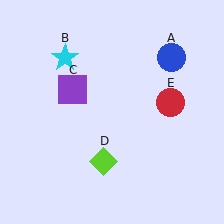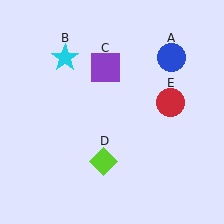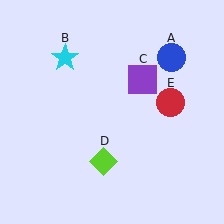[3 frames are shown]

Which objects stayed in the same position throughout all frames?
Blue circle (object A) and cyan star (object B) and lime diamond (object D) and red circle (object E) remained stationary.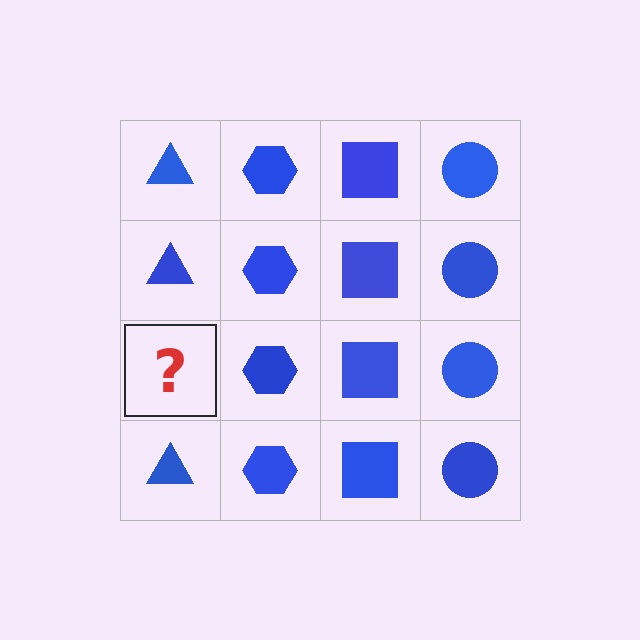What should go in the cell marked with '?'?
The missing cell should contain a blue triangle.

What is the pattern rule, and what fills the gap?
The rule is that each column has a consistent shape. The gap should be filled with a blue triangle.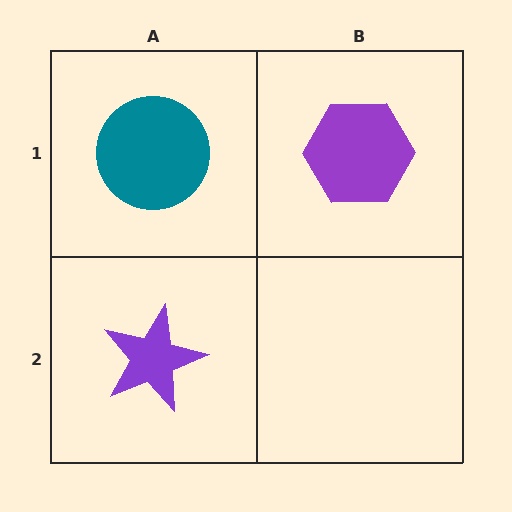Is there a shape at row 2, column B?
No, that cell is empty.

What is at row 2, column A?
A purple star.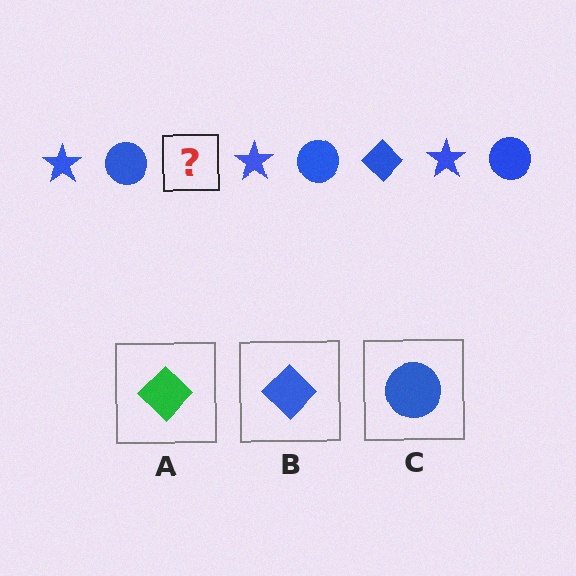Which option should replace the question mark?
Option B.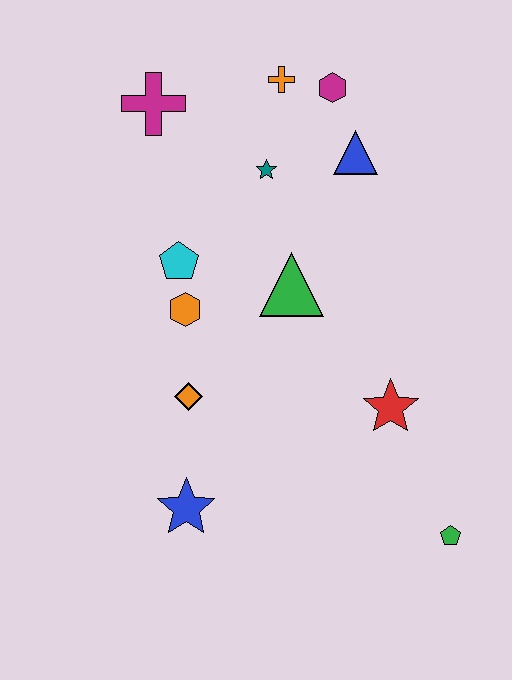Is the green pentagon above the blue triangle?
No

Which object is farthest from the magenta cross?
The green pentagon is farthest from the magenta cross.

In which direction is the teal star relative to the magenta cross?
The teal star is to the right of the magenta cross.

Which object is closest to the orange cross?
The magenta hexagon is closest to the orange cross.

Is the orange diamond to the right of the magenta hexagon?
No